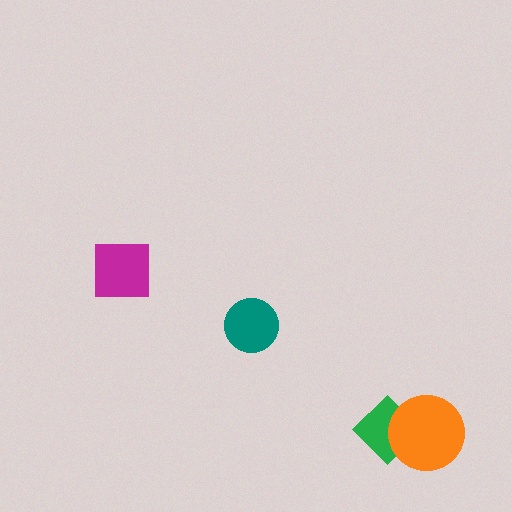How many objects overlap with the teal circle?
0 objects overlap with the teal circle.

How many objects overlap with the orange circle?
1 object overlaps with the orange circle.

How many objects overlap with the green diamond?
1 object overlaps with the green diamond.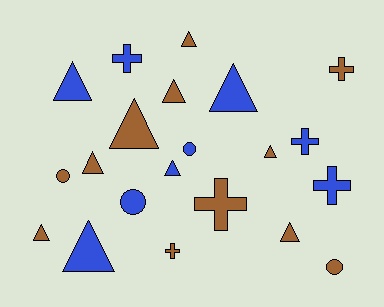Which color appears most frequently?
Brown, with 12 objects.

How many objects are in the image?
There are 21 objects.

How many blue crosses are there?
There are 3 blue crosses.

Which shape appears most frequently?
Triangle, with 11 objects.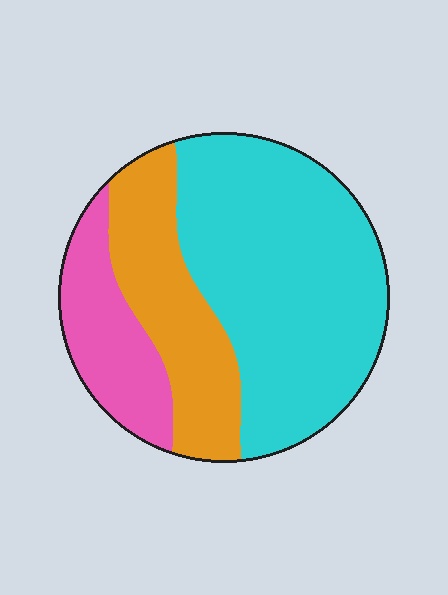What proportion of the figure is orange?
Orange takes up about one quarter (1/4) of the figure.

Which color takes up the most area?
Cyan, at roughly 55%.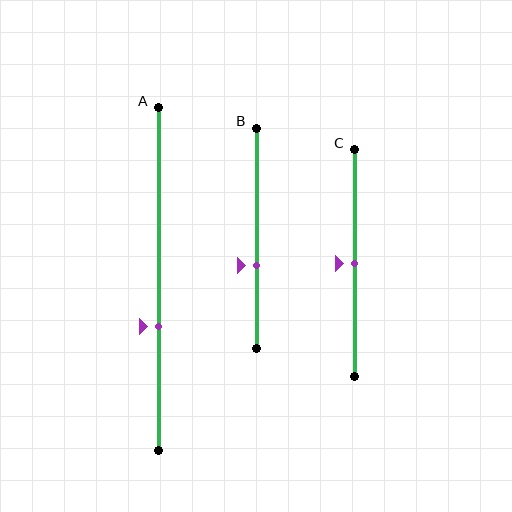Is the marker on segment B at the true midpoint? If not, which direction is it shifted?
No, the marker on segment B is shifted downward by about 12% of the segment length.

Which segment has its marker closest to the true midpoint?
Segment C has its marker closest to the true midpoint.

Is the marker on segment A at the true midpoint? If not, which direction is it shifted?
No, the marker on segment A is shifted downward by about 14% of the segment length.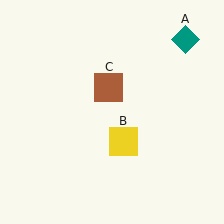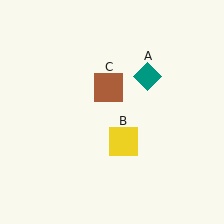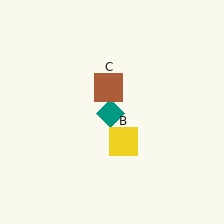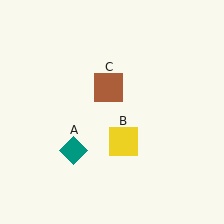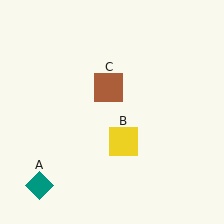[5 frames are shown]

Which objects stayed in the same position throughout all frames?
Yellow square (object B) and brown square (object C) remained stationary.